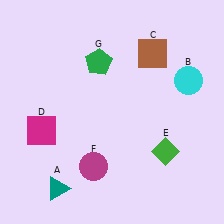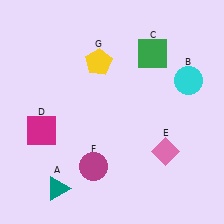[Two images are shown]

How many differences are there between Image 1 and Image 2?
There are 3 differences between the two images.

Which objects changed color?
C changed from brown to green. E changed from green to pink. G changed from green to yellow.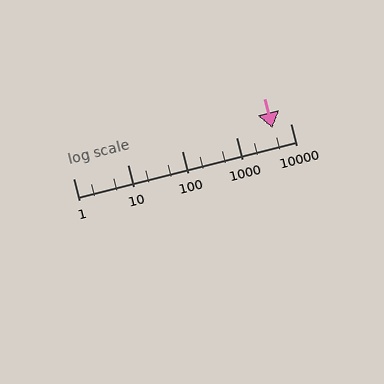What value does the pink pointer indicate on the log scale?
The pointer indicates approximately 4600.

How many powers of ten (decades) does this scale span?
The scale spans 4 decades, from 1 to 10000.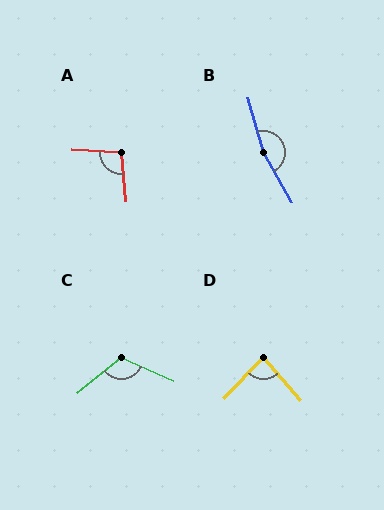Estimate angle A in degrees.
Approximately 98 degrees.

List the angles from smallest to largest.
D (85°), A (98°), C (117°), B (166°).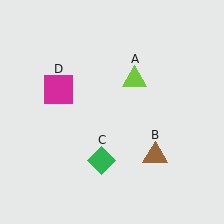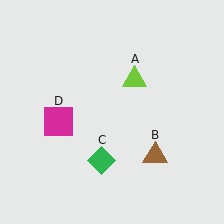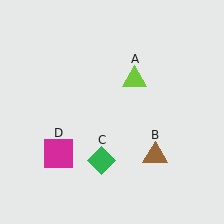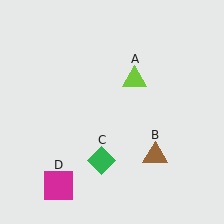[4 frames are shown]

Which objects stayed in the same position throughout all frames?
Lime triangle (object A) and brown triangle (object B) and green diamond (object C) remained stationary.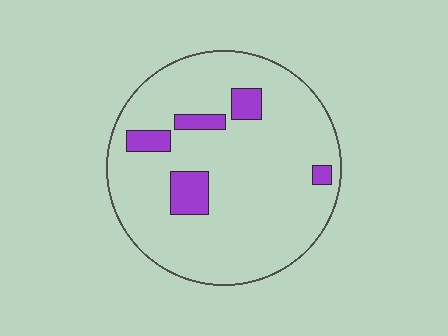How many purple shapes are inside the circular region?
5.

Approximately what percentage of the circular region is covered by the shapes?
Approximately 10%.